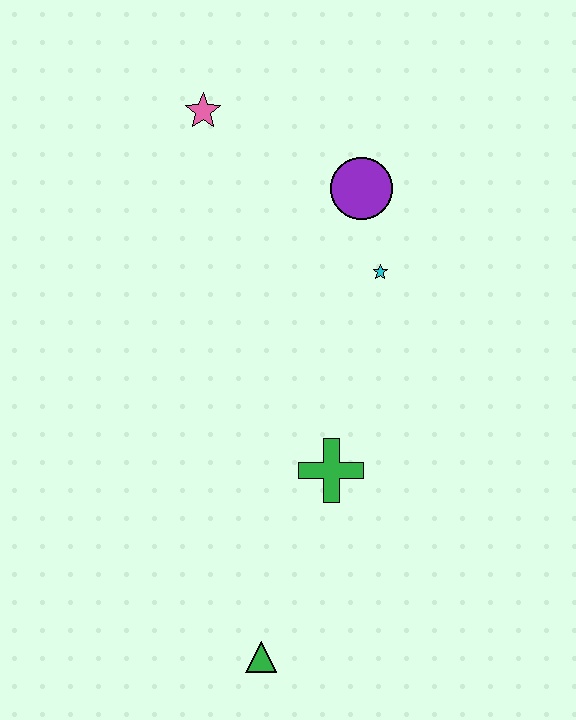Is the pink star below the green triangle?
No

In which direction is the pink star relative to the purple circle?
The pink star is to the left of the purple circle.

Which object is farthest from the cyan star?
The green triangle is farthest from the cyan star.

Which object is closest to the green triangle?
The green cross is closest to the green triangle.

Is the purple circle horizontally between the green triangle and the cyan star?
Yes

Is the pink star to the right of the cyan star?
No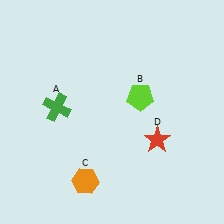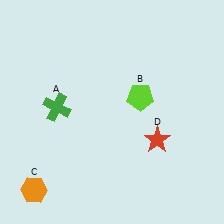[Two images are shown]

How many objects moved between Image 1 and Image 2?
1 object moved between the two images.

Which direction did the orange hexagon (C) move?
The orange hexagon (C) moved left.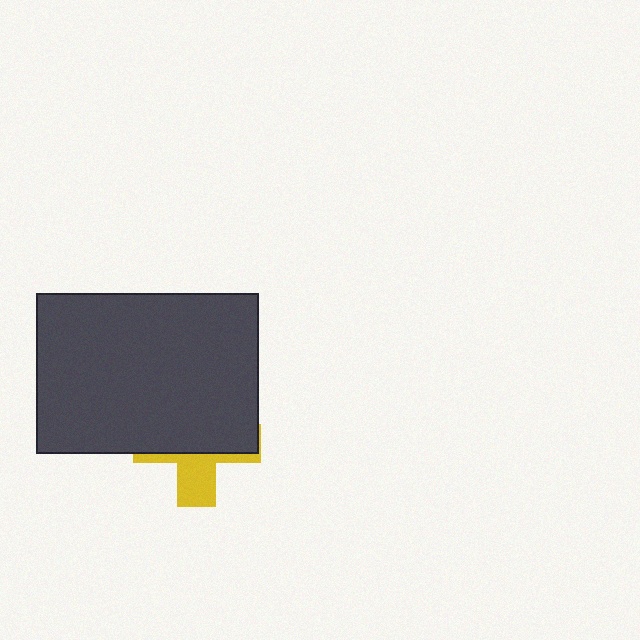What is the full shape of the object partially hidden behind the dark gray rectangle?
The partially hidden object is a yellow cross.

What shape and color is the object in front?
The object in front is a dark gray rectangle.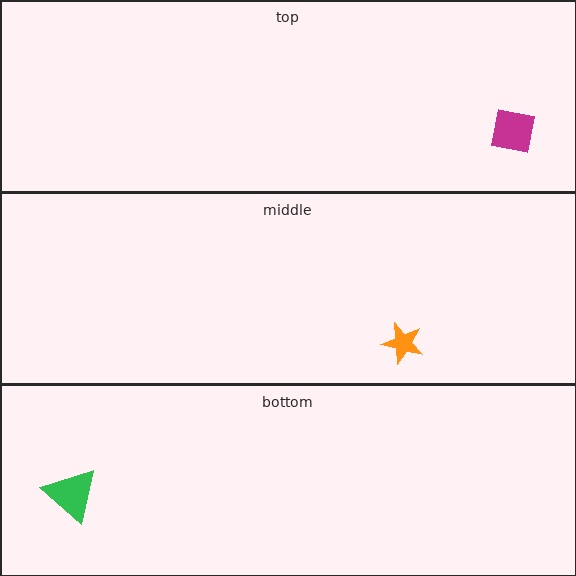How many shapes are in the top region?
1.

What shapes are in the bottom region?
The green triangle.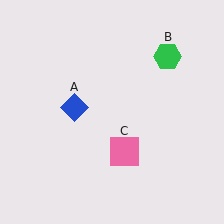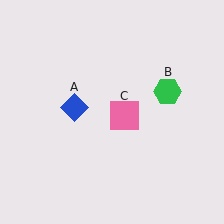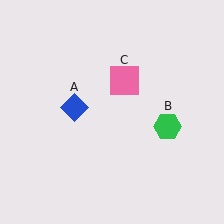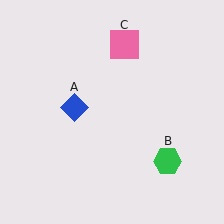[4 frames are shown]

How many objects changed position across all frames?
2 objects changed position: green hexagon (object B), pink square (object C).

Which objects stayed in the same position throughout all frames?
Blue diamond (object A) remained stationary.